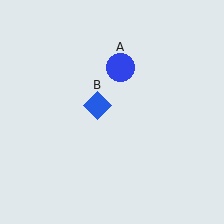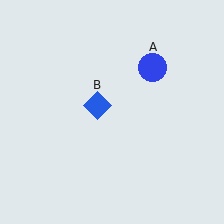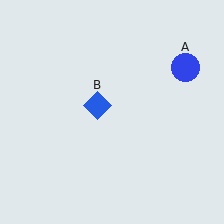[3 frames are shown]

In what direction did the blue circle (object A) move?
The blue circle (object A) moved right.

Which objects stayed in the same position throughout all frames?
Blue diamond (object B) remained stationary.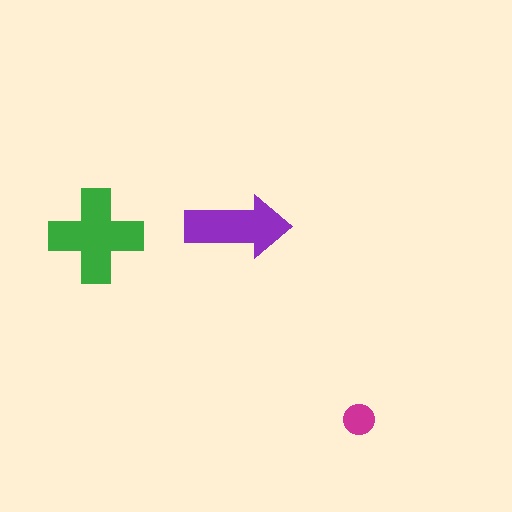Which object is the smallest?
The magenta circle.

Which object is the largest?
The green cross.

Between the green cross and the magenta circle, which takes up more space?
The green cross.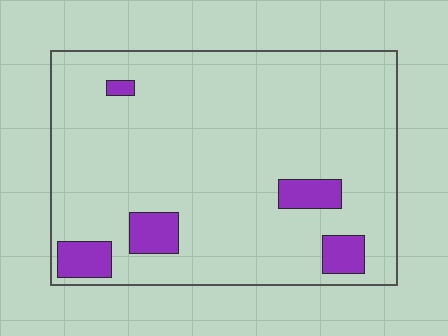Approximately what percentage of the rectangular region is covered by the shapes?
Approximately 10%.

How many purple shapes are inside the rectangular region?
5.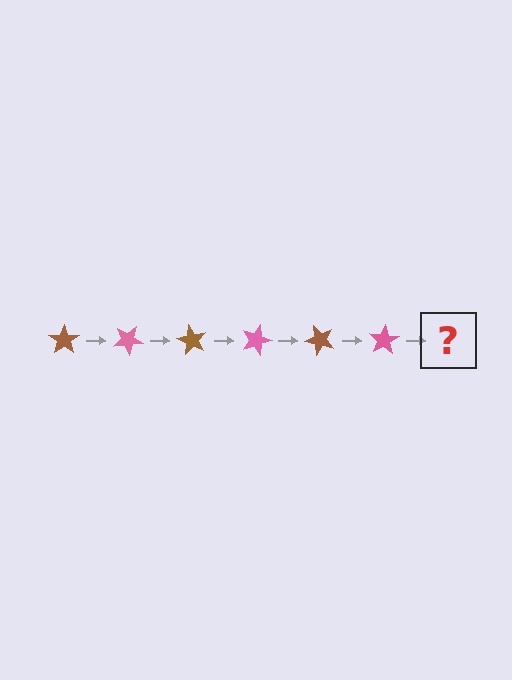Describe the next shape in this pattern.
It should be a brown star, rotated 180 degrees from the start.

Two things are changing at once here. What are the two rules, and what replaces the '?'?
The two rules are that it rotates 30 degrees each step and the color cycles through brown and pink. The '?' should be a brown star, rotated 180 degrees from the start.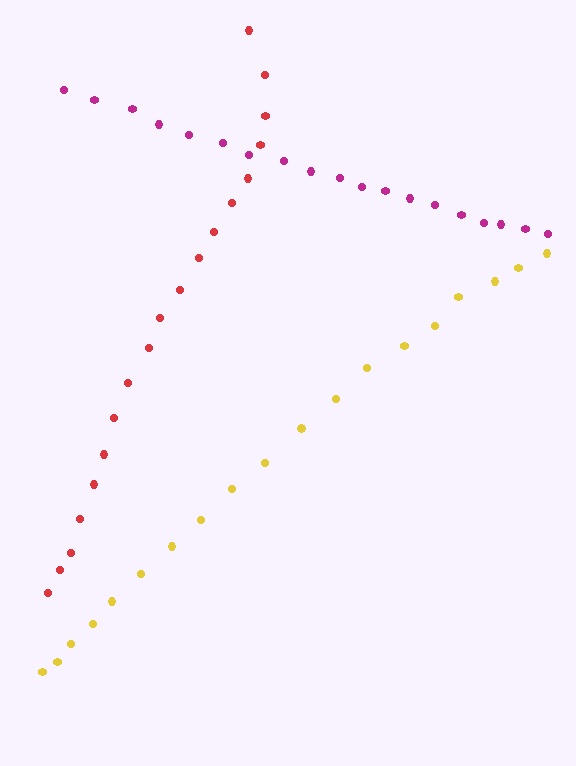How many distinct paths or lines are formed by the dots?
There are 3 distinct paths.